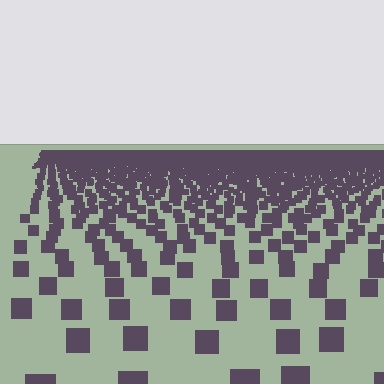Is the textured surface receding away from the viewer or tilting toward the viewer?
The surface is receding away from the viewer. Texture elements get smaller and denser toward the top.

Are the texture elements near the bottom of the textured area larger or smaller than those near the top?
Larger. Near the bottom, elements are closer to the viewer and appear at a bigger on-screen size.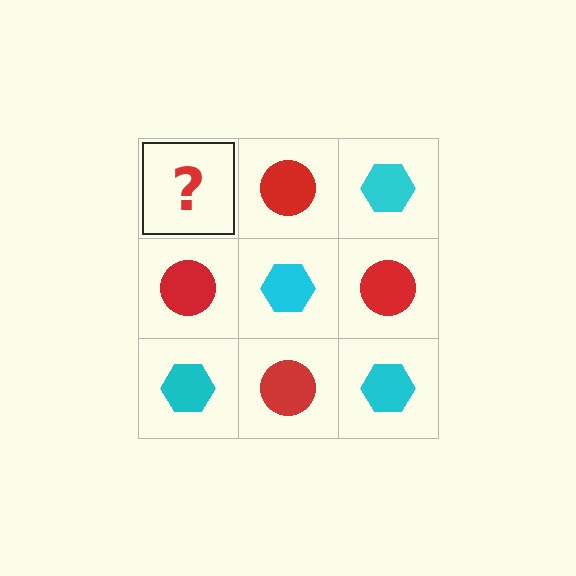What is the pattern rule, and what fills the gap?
The rule is that it alternates cyan hexagon and red circle in a checkerboard pattern. The gap should be filled with a cyan hexagon.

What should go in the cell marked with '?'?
The missing cell should contain a cyan hexagon.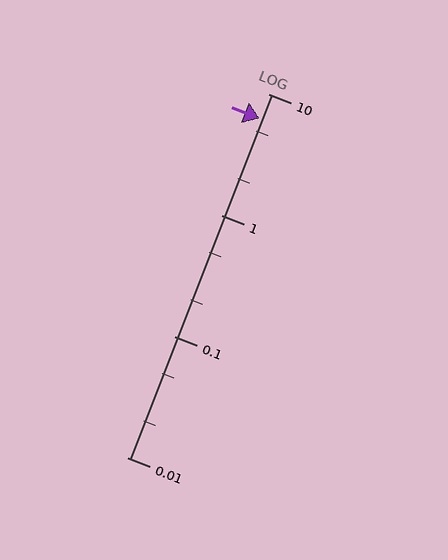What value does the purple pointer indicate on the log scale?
The pointer indicates approximately 6.2.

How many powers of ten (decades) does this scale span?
The scale spans 3 decades, from 0.01 to 10.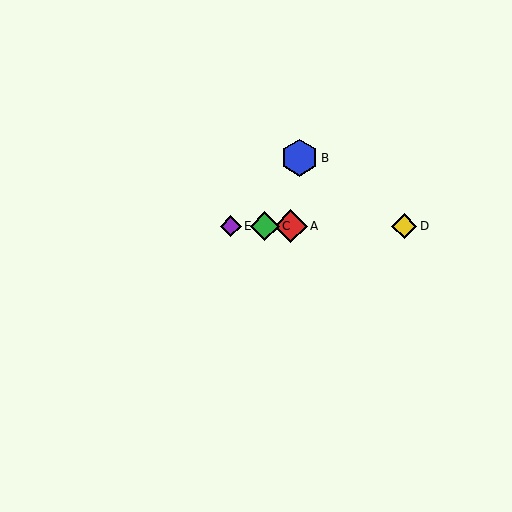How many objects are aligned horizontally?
4 objects (A, C, D, E) are aligned horizontally.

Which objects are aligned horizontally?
Objects A, C, D, E are aligned horizontally.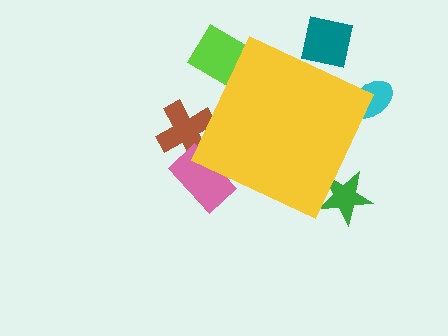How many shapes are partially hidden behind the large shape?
6 shapes are partially hidden.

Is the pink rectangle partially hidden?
Yes, the pink rectangle is partially hidden behind the yellow diamond.